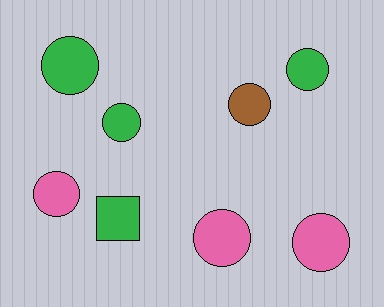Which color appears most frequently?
Green, with 4 objects.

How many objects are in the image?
There are 8 objects.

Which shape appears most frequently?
Circle, with 7 objects.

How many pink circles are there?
There are 3 pink circles.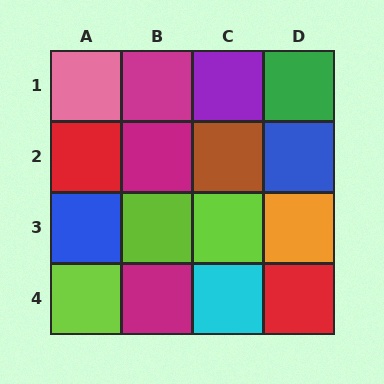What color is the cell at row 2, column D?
Blue.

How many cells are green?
1 cell is green.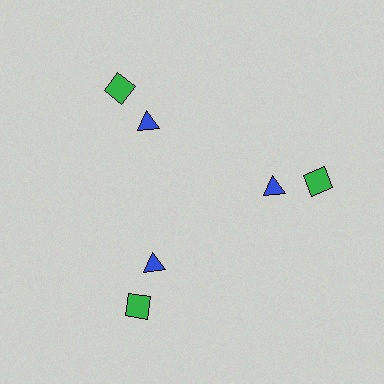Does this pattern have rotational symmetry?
Yes, this pattern has 3-fold rotational symmetry. It looks the same after rotating 120 degrees around the center.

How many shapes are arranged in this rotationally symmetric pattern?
There are 6 shapes, arranged in 3 groups of 2.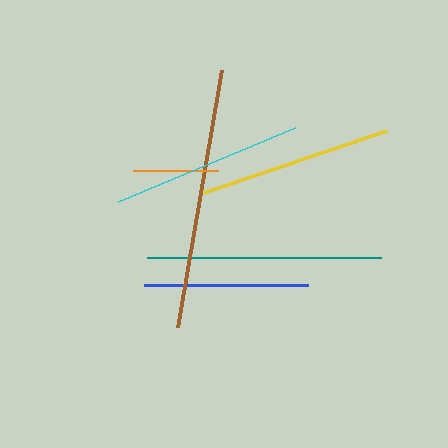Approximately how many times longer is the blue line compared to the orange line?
The blue line is approximately 1.9 times the length of the orange line.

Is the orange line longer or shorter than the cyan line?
The cyan line is longer than the orange line.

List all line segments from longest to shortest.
From longest to shortest: brown, teal, yellow, cyan, blue, orange.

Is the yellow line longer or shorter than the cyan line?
The yellow line is longer than the cyan line.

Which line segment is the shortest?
The orange line is the shortest at approximately 86 pixels.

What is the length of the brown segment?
The brown segment is approximately 261 pixels long.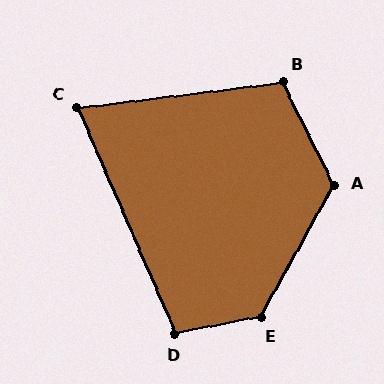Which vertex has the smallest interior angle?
C, at approximately 74 degrees.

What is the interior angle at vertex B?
Approximately 110 degrees (obtuse).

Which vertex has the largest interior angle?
E, at approximately 130 degrees.